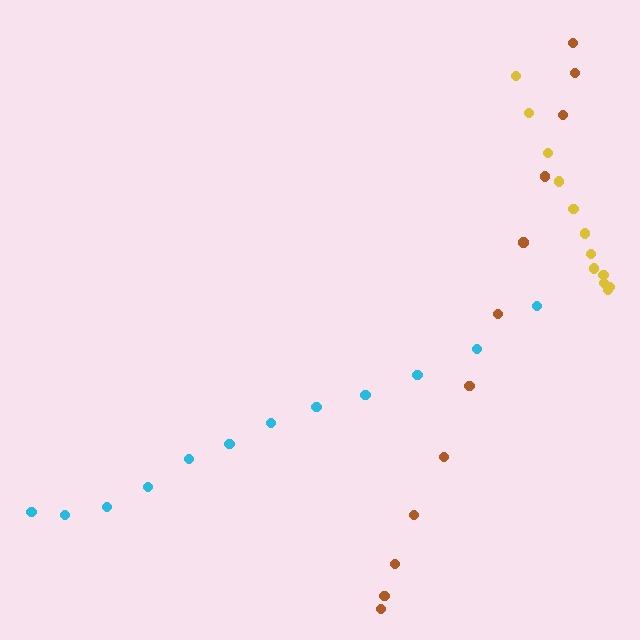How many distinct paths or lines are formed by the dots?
There are 3 distinct paths.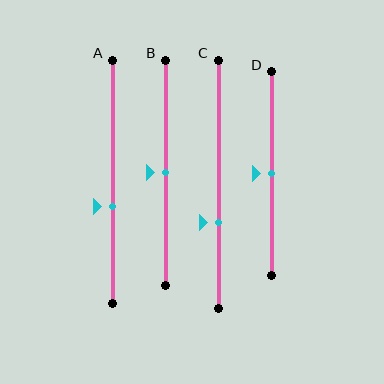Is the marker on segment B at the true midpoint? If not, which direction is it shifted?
Yes, the marker on segment B is at the true midpoint.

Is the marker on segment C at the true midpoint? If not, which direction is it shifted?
No, the marker on segment C is shifted downward by about 16% of the segment length.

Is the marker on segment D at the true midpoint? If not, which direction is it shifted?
Yes, the marker on segment D is at the true midpoint.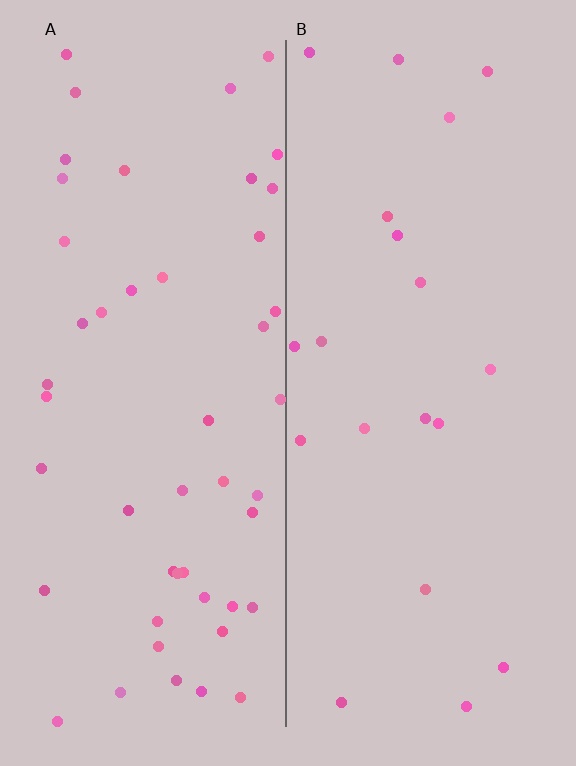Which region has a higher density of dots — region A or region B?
A (the left).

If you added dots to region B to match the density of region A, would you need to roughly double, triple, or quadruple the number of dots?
Approximately double.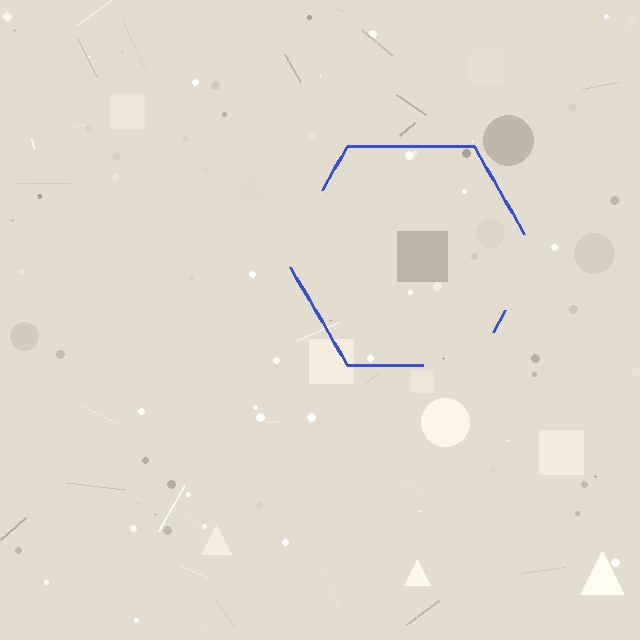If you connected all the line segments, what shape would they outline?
They would outline a hexagon.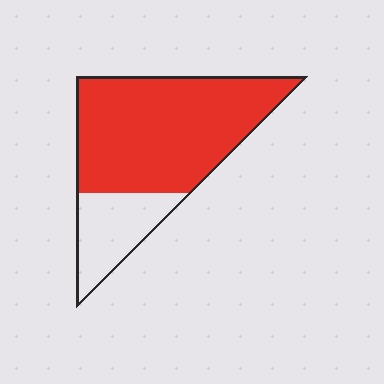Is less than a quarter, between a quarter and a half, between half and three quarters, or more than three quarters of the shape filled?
More than three quarters.